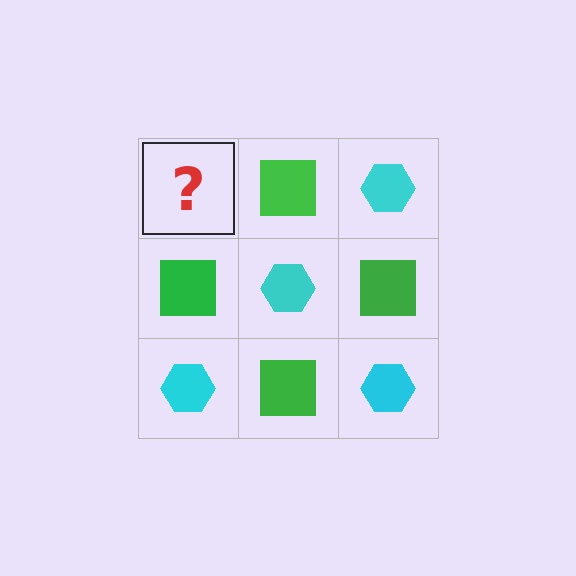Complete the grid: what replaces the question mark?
The question mark should be replaced with a cyan hexagon.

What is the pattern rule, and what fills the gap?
The rule is that it alternates cyan hexagon and green square in a checkerboard pattern. The gap should be filled with a cyan hexagon.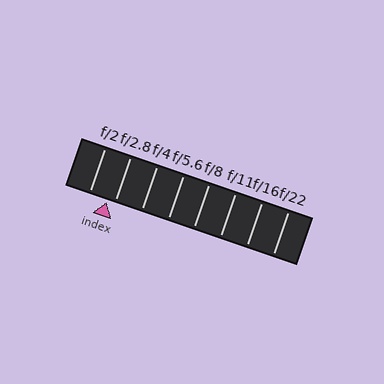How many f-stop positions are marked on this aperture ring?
There are 8 f-stop positions marked.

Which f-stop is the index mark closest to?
The index mark is closest to f/2.8.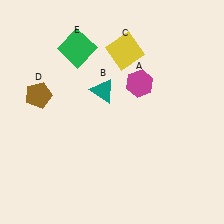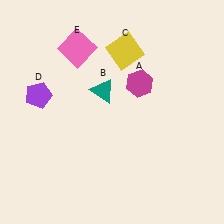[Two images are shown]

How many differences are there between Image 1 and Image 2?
There are 2 differences between the two images.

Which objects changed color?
D changed from brown to purple. E changed from green to pink.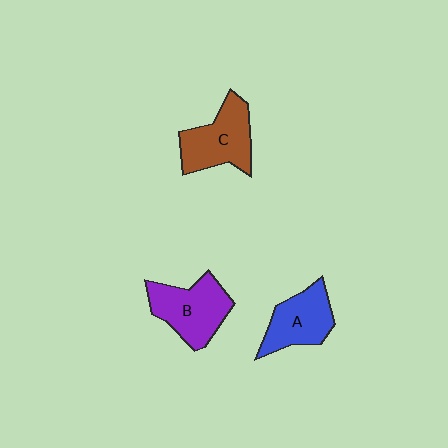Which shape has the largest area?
Shape B (purple).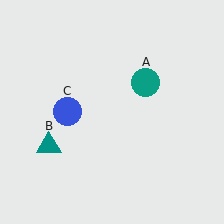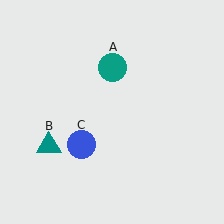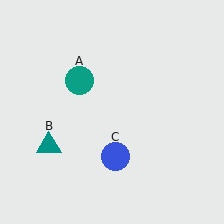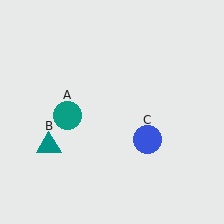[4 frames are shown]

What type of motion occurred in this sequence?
The teal circle (object A), blue circle (object C) rotated counterclockwise around the center of the scene.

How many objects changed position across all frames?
2 objects changed position: teal circle (object A), blue circle (object C).